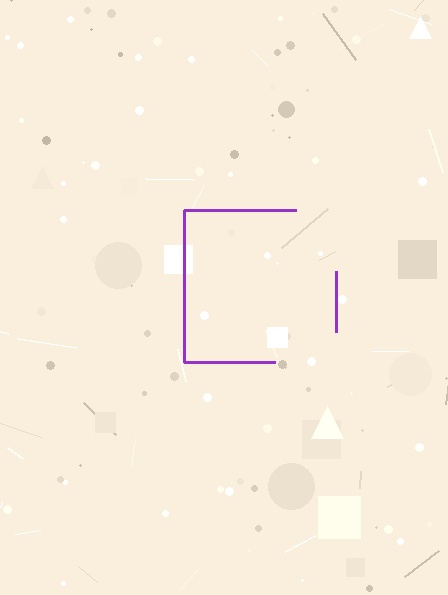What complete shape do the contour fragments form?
The contour fragments form a square.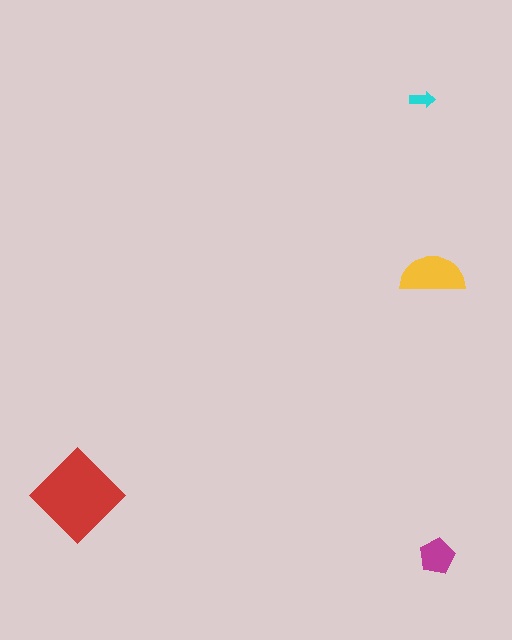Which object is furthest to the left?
The red diamond is leftmost.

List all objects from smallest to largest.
The cyan arrow, the magenta pentagon, the yellow semicircle, the red diamond.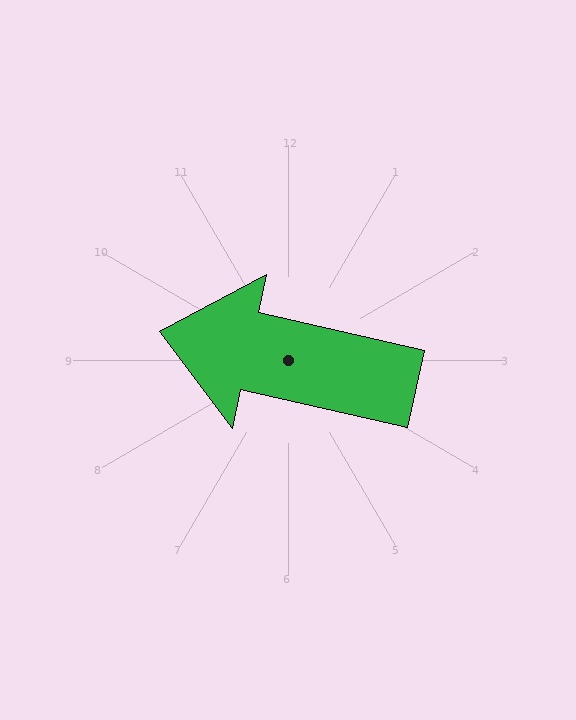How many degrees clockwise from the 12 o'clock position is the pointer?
Approximately 283 degrees.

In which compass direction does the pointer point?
West.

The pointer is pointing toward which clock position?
Roughly 9 o'clock.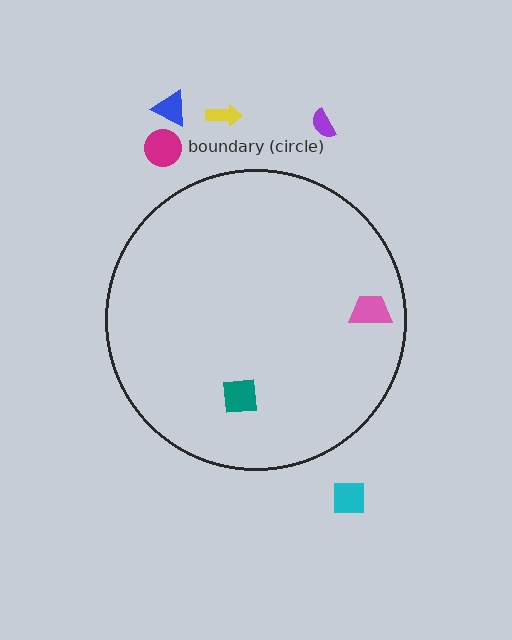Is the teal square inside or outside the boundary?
Inside.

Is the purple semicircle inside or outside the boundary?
Outside.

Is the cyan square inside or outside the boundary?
Outside.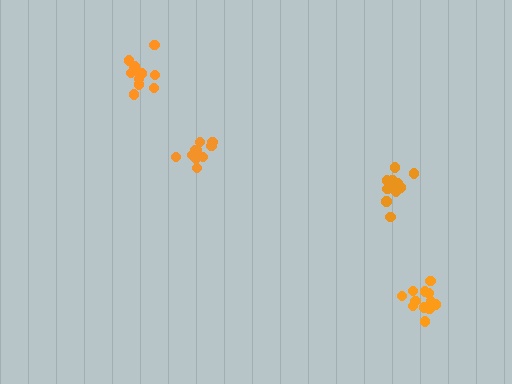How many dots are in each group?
Group 1: 12 dots, Group 2: 10 dots, Group 3: 12 dots, Group 4: 12 dots (46 total).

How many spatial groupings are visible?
There are 4 spatial groupings.